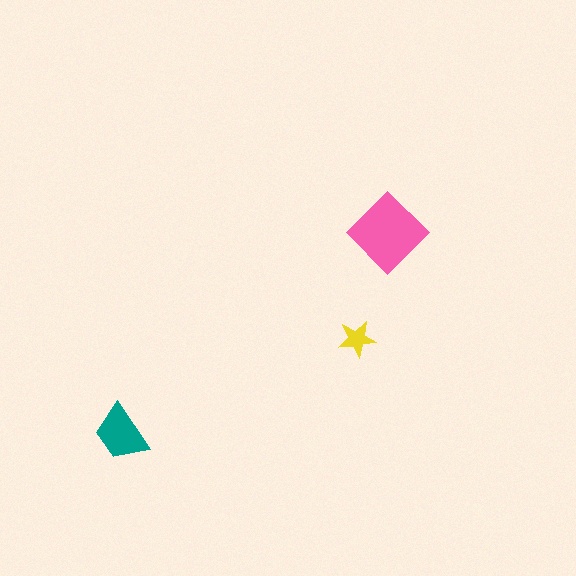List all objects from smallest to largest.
The yellow star, the teal trapezoid, the pink diamond.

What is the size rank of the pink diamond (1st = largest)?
1st.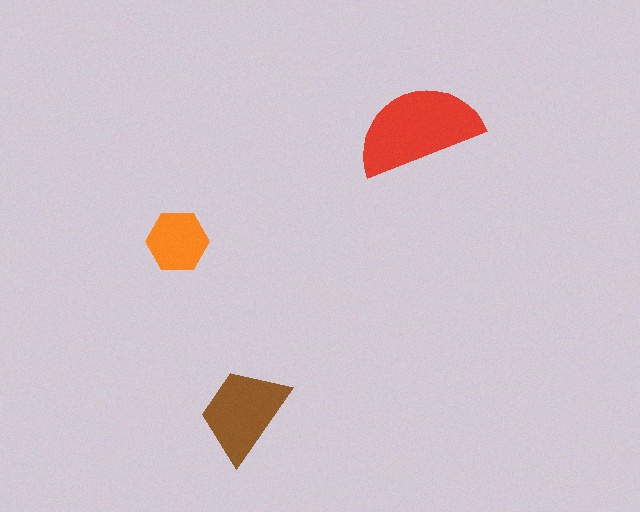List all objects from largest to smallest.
The red semicircle, the brown trapezoid, the orange hexagon.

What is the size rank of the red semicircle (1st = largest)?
1st.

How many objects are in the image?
There are 3 objects in the image.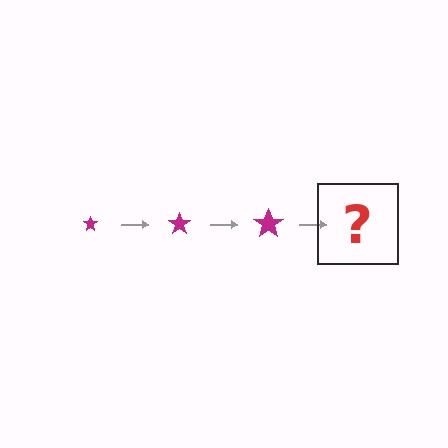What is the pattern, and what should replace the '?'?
The pattern is that the star gets progressively larger each step. The '?' should be a magenta star, larger than the previous one.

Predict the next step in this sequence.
The next step is a magenta star, larger than the previous one.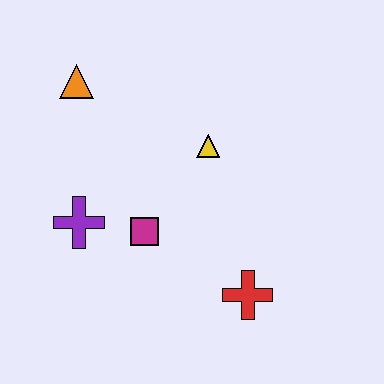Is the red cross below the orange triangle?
Yes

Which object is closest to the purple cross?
The magenta square is closest to the purple cross.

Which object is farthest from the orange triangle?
The red cross is farthest from the orange triangle.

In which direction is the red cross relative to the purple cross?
The red cross is to the right of the purple cross.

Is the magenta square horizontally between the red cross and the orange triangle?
Yes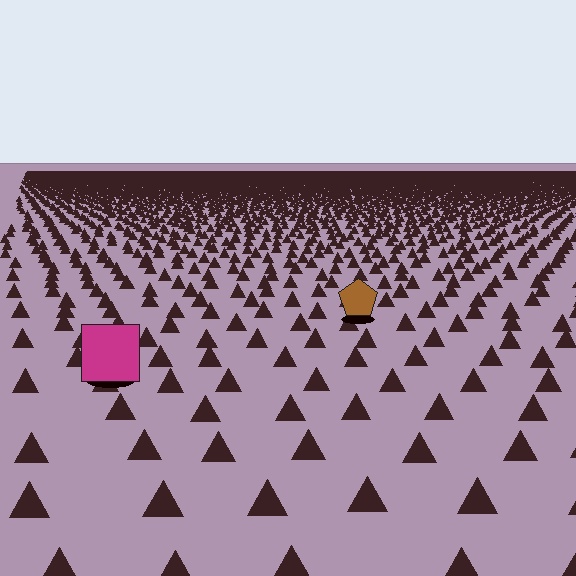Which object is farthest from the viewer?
The brown pentagon is farthest from the viewer. It appears smaller and the ground texture around it is denser.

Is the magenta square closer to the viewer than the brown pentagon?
Yes. The magenta square is closer — you can tell from the texture gradient: the ground texture is coarser near it.